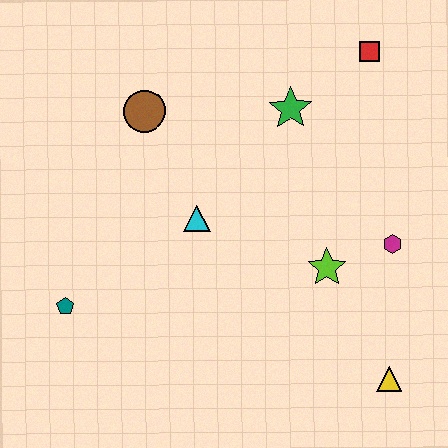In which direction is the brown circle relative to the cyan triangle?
The brown circle is above the cyan triangle.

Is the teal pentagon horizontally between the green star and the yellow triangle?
No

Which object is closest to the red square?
The green star is closest to the red square.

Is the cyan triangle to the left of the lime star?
Yes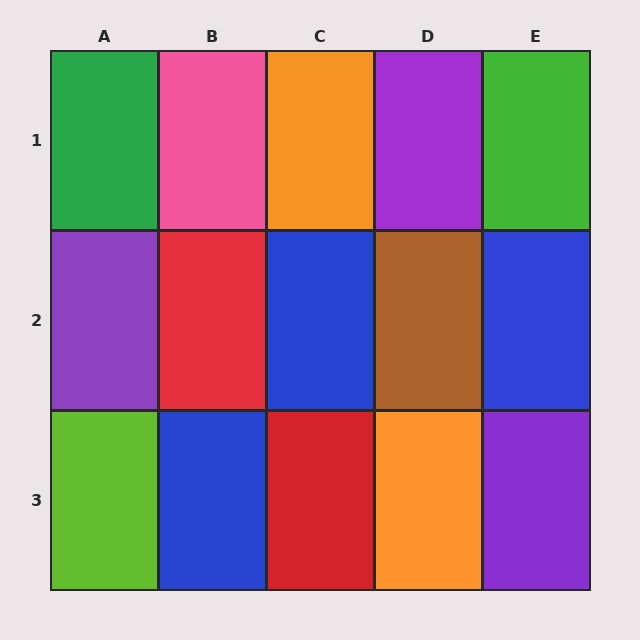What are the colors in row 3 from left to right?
Lime, blue, red, orange, purple.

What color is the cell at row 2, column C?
Blue.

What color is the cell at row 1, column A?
Green.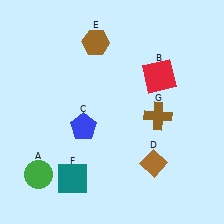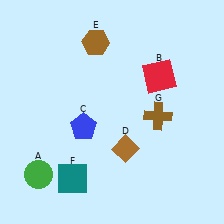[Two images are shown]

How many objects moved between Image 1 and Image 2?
1 object moved between the two images.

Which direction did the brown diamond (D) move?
The brown diamond (D) moved left.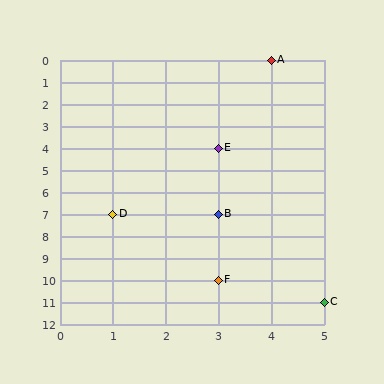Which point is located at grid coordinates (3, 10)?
Point F is at (3, 10).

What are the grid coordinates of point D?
Point D is at grid coordinates (1, 7).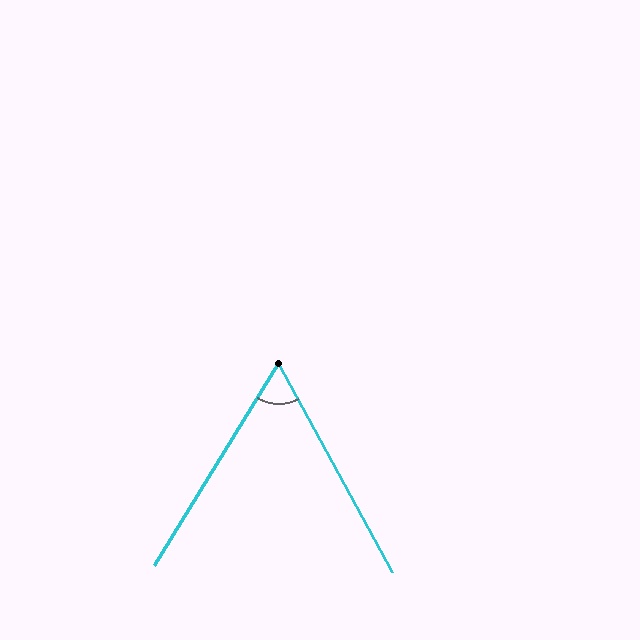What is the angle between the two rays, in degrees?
Approximately 60 degrees.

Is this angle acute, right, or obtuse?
It is acute.